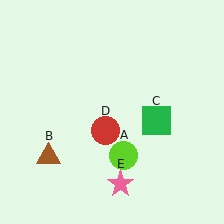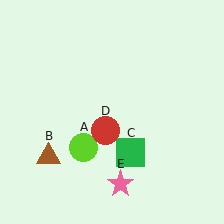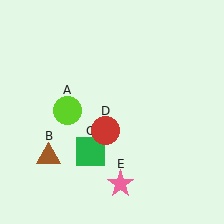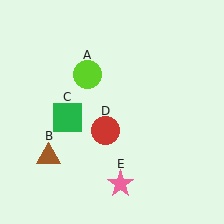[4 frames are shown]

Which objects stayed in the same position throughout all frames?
Brown triangle (object B) and red circle (object D) and pink star (object E) remained stationary.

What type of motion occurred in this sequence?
The lime circle (object A), green square (object C) rotated clockwise around the center of the scene.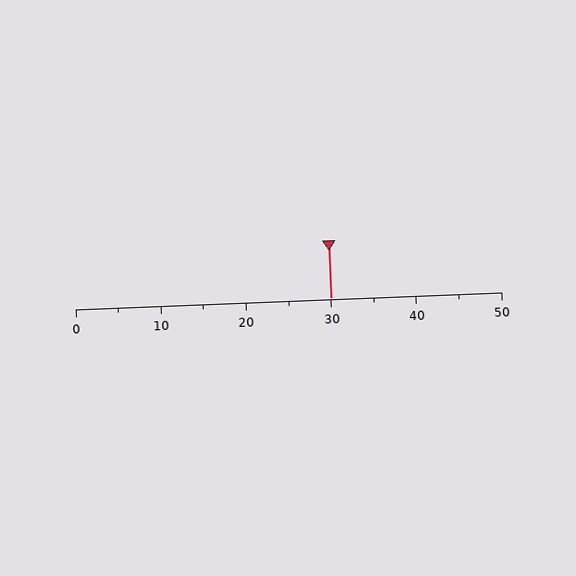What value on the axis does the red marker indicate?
The marker indicates approximately 30.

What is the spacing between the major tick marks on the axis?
The major ticks are spaced 10 apart.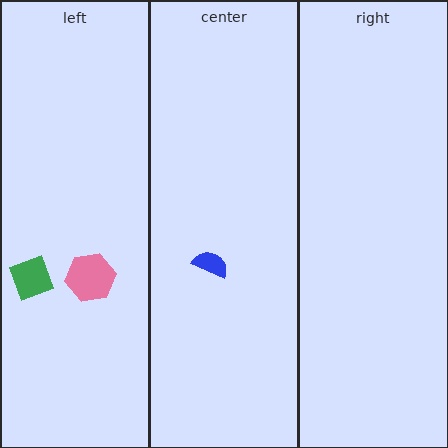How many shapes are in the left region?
2.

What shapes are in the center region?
The blue semicircle.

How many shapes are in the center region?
1.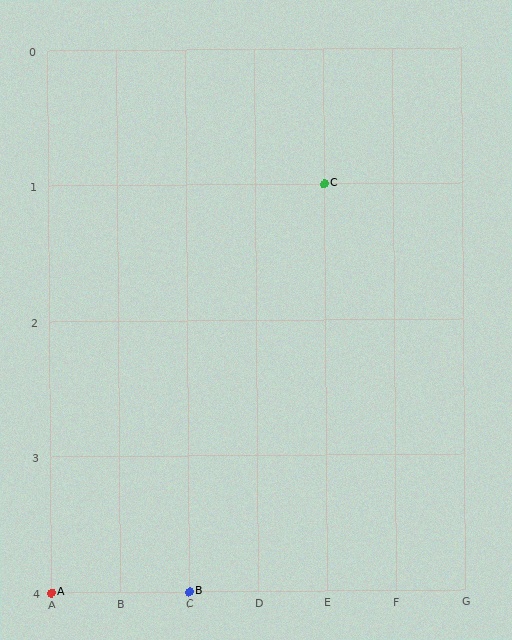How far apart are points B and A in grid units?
Points B and A are 2 columns apart.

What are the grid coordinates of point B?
Point B is at grid coordinates (C, 4).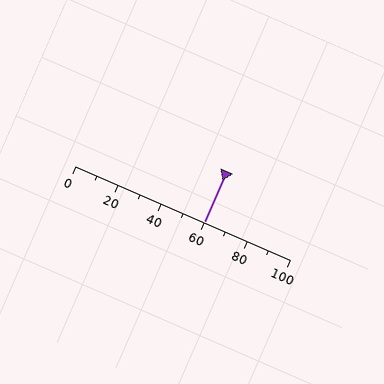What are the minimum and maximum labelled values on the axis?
The axis runs from 0 to 100.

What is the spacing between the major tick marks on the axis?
The major ticks are spaced 20 apart.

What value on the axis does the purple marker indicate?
The marker indicates approximately 60.